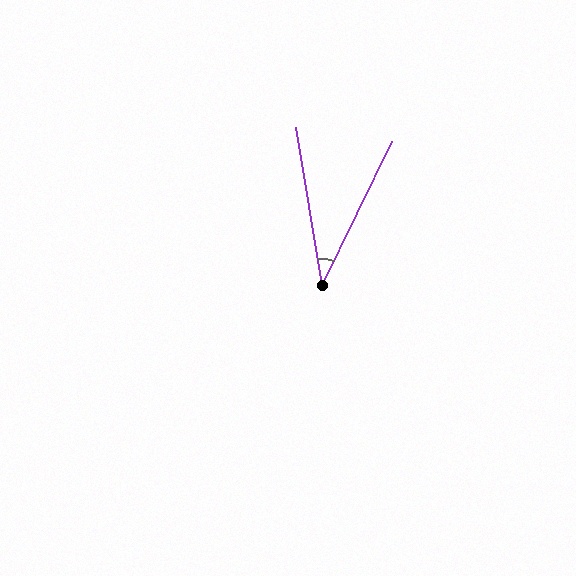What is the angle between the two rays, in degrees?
Approximately 35 degrees.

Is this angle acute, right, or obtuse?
It is acute.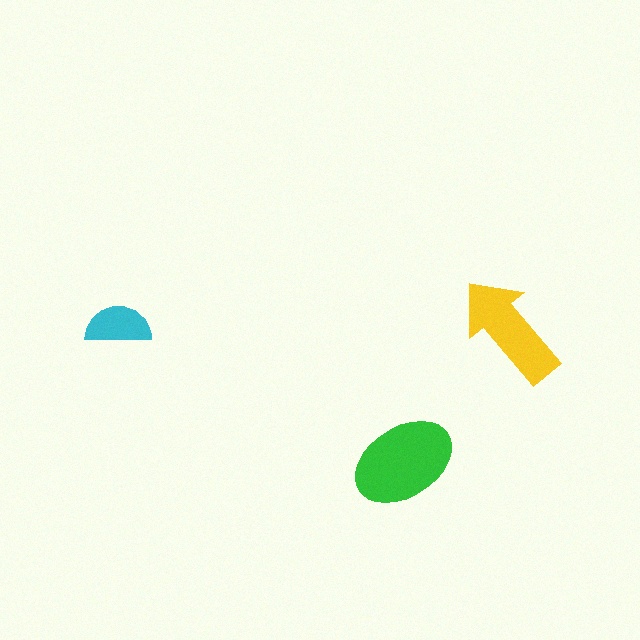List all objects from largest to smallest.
The green ellipse, the yellow arrow, the cyan semicircle.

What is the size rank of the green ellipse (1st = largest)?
1st.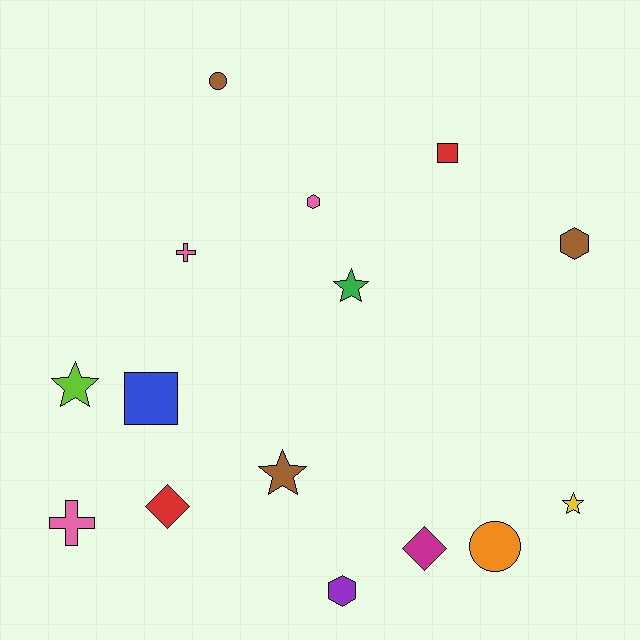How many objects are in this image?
There are 15 objects.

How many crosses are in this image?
There are 2 crosses.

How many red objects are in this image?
There are 2 red objects.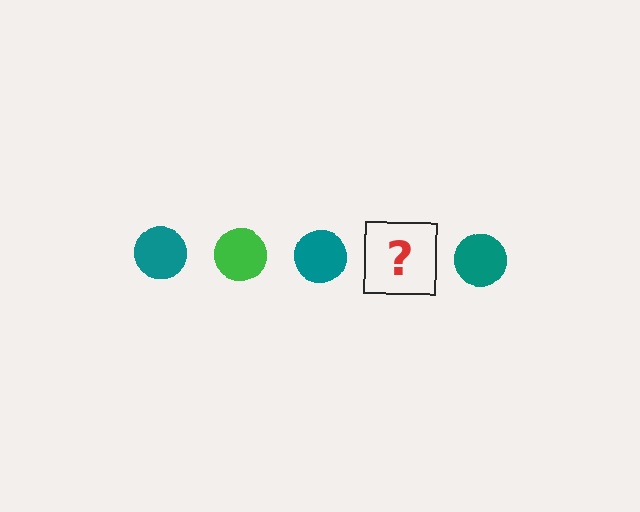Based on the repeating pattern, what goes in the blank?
The blank should be a green circle.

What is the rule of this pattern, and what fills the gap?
The rule is that the pattern cycles through teal, green circles. The gap should be filled with a green circle.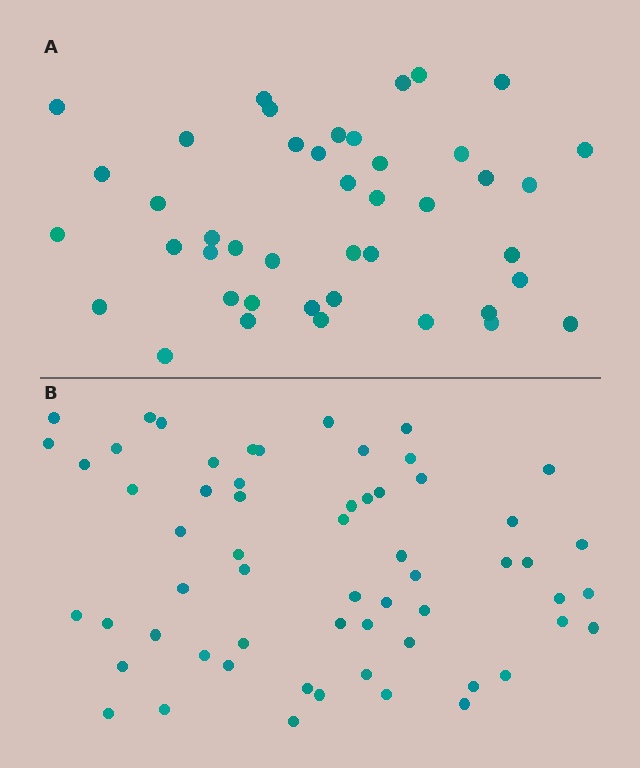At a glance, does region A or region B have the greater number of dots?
Region B (the bottom region) has more dots.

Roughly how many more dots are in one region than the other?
Region B has approximately 15 more dots than region A.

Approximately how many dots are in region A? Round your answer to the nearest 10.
About 40 dots. (The exact count is 43, which rounds to 40.)